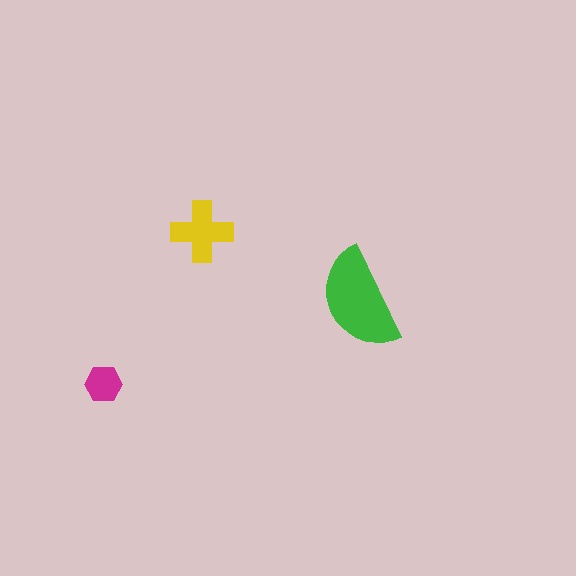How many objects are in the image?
There are 3 objects in the image.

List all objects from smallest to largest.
The magenta hexagon, the yellow cross, the green semicircle.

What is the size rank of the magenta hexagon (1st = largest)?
3rd.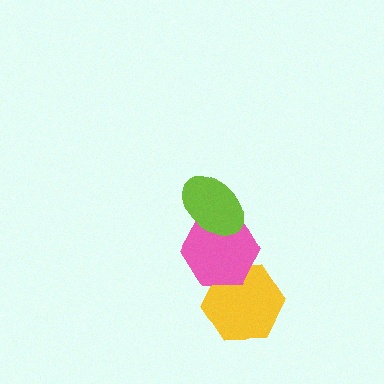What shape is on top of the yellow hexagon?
The pink hexagon is on top of the yellow hexagon.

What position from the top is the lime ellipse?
The lime ellipse is 1st from the top.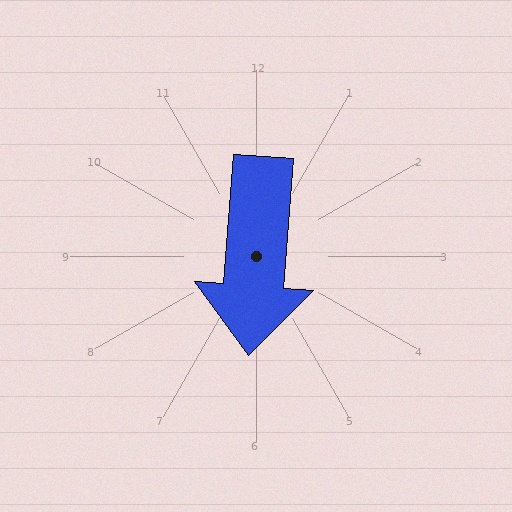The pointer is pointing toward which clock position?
Roughly 6 o'clock.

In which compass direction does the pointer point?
South.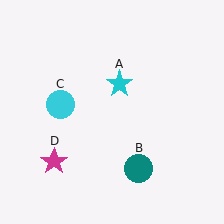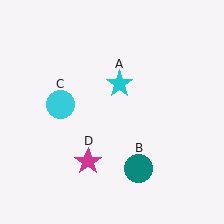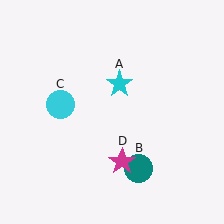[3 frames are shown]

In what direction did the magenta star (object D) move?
The magenta star (object D) moved right.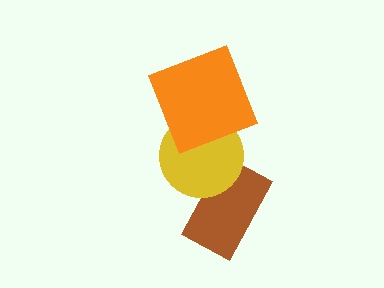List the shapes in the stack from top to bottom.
From top to bottom: the orange square, the yellow circle, the brown rectangle.